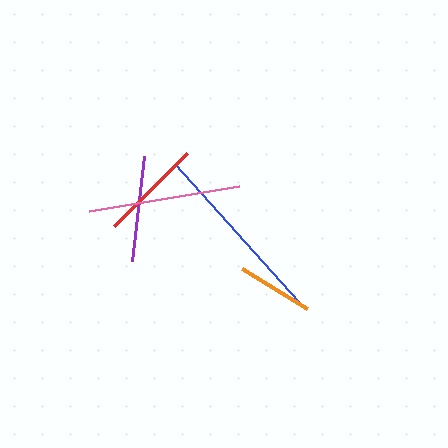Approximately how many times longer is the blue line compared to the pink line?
The blue line is approximately 1.2 times the length of the pink line.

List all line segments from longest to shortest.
From longest to shortest: blue, pink, purple, red, orange.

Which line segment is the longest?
The blue line is the longest at approximately 185 pixels.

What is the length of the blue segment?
The blue segment is approximately 185 pixels long.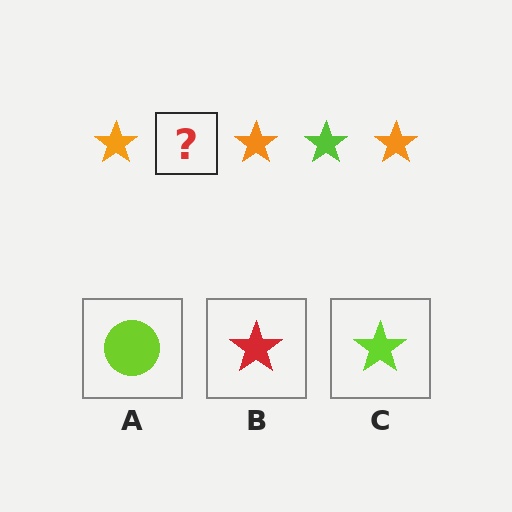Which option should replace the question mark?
Option C.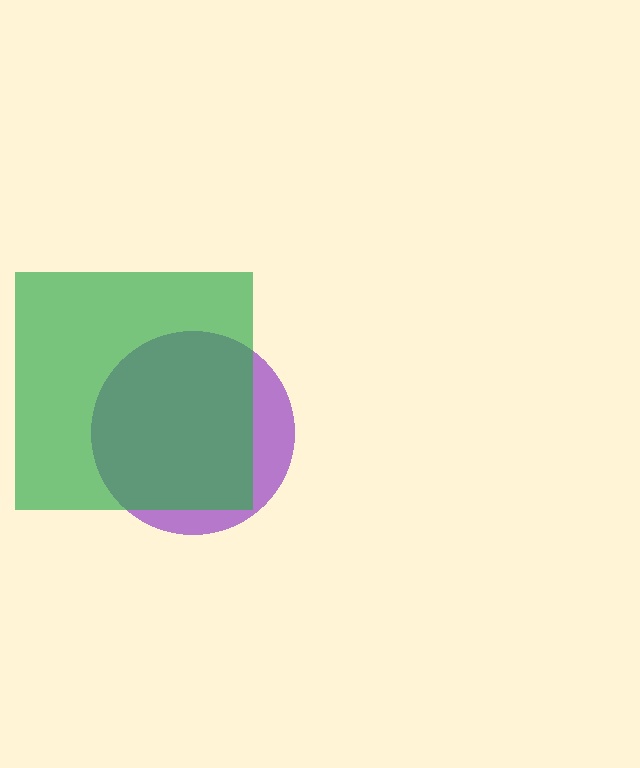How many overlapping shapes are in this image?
There are 2 overlapping shapes in the image.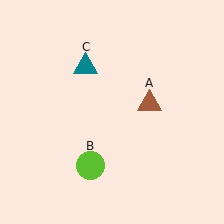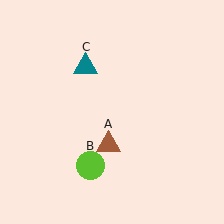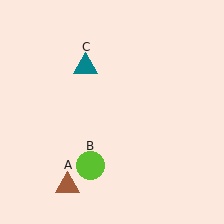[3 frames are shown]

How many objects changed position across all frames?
1 object changed position: brown triangle (object A).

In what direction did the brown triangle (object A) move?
The brown triangle (object A) moved down and to the left.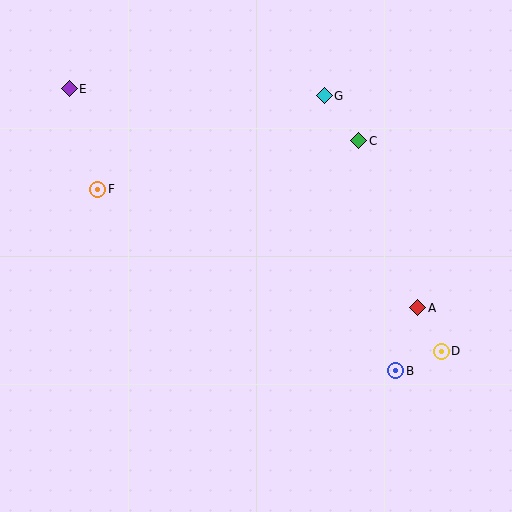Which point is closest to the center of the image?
Point C at (359, 141) is closest to the center.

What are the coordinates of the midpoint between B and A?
The midpoint between B and A is at (407, 339).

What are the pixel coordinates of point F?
Point F is at (98, 189).